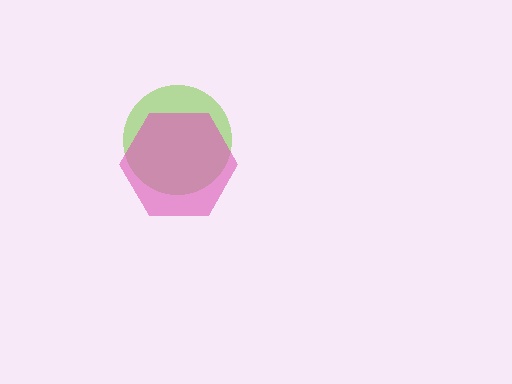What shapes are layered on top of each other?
The layered shapes are: a lime circle, a pink hexagon.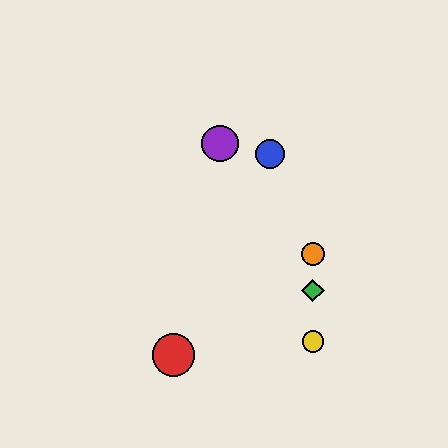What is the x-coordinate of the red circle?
The red circle is at x≈173.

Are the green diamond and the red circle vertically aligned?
No, the green diamond is at x≈313 and the red circle is at x≈173.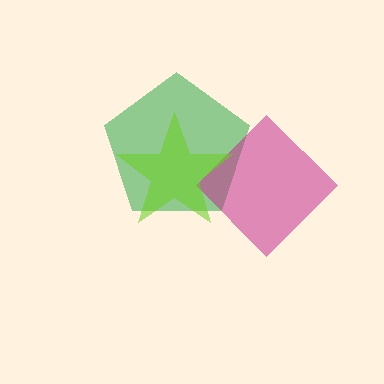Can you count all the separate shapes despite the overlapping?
Yes, there are 3 separate shapes.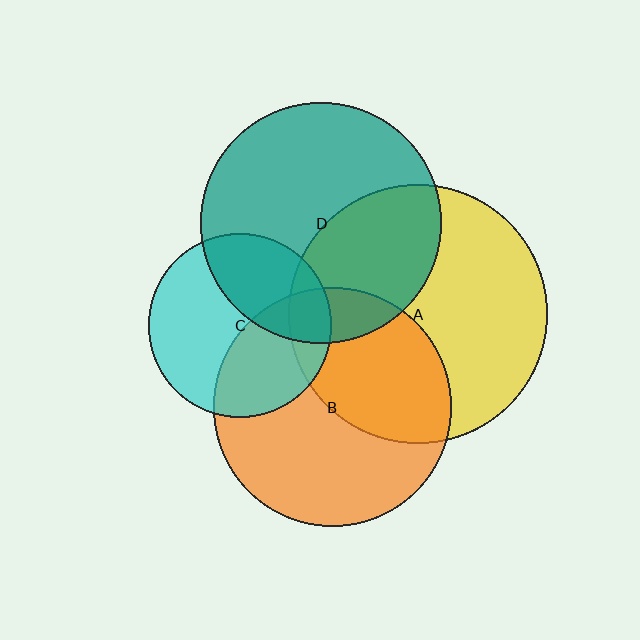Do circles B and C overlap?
Yes.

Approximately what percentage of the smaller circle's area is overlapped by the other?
Approximately 40%.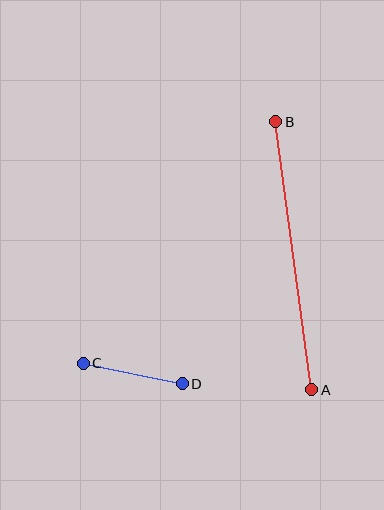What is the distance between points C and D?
The distance is approximately 101 pixels.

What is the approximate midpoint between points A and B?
The midpoint is at approximately (294, 256) pixels.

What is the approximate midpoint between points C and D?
The midpoint is at approximately (133, 374) pixels.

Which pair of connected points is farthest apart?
Points A and B are farthest apart.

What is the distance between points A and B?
The distance is approximately 270 pixels.